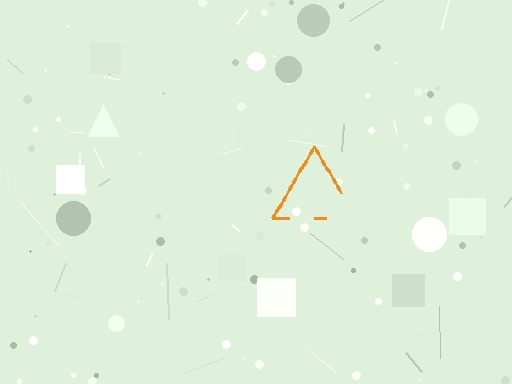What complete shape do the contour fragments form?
The contour fragments form a triangle.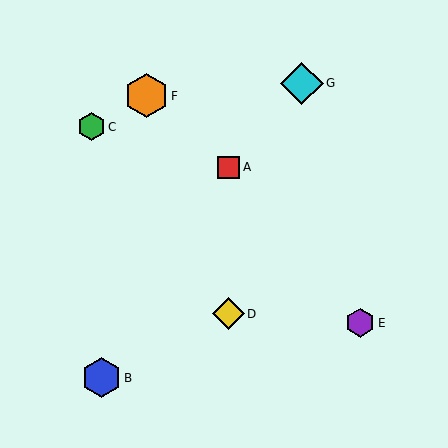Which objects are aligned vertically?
Objects A, D are aligned vertically.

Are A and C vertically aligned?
No, A is at x≈229 and C is at x≈91.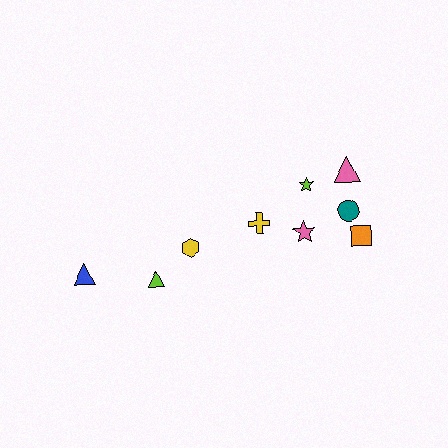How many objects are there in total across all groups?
There are 9 objects.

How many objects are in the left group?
There are 3 objects.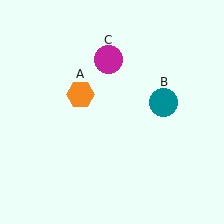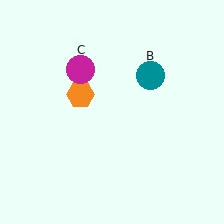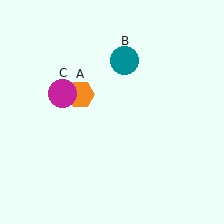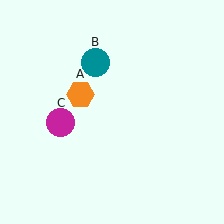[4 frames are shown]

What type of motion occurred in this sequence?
The teal circle (object B), magenta circle (object C) rotated counterclockwise around the center of the scene.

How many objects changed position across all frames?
2 objects changed position: teal circle (object B), magenta circle (object C).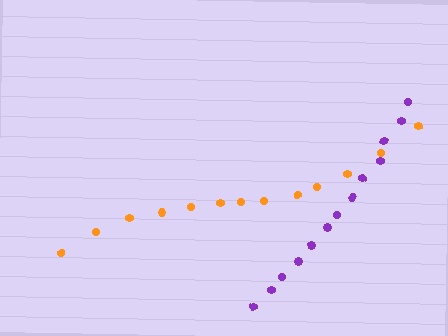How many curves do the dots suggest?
There are 2 distinct paths.